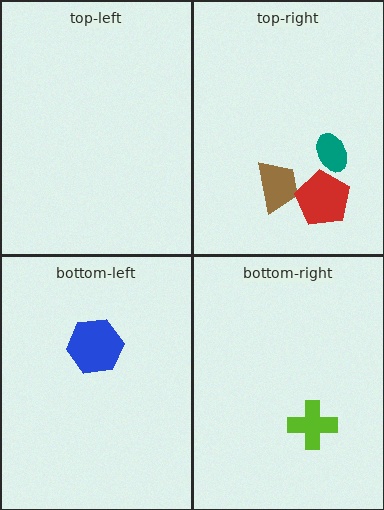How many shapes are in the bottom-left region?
1.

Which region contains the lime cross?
The bottom-right region.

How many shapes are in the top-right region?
3.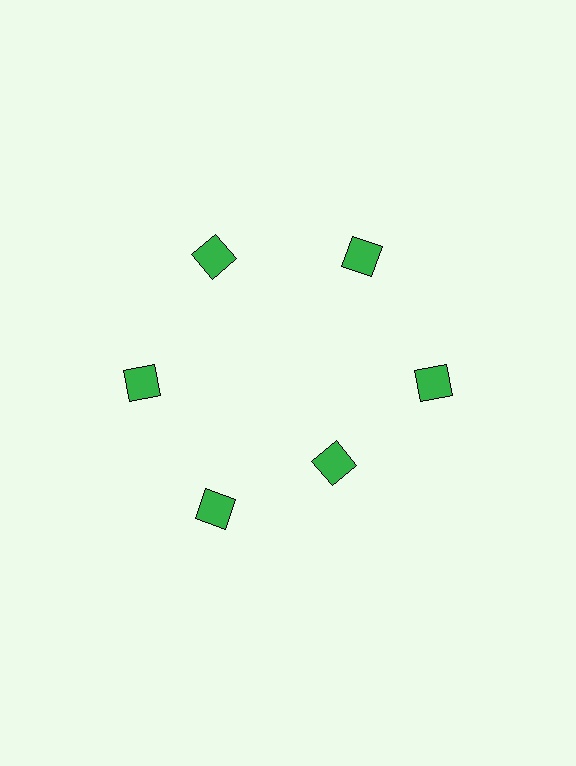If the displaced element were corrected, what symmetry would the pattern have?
It would have 6-fold rotational symmetry — the pattern would map onto itself every 60 degrees.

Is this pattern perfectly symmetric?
No. The 6 green squares are arranged in a ring, but one element near the 5 o'clock position is pulled inward toward the center, breaking the 6-fold rotational symmetry.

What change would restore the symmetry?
The symmetry would be restored by moving it outward, back onto the ring so that all 6 squares sit at equal angles and equal distance from the center.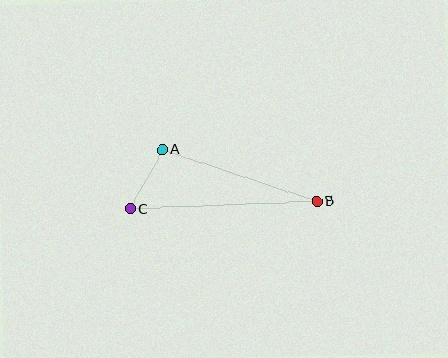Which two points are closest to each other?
Points A and C are closest to each other.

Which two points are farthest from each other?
Points B and C are farthest from each other.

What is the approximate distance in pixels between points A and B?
The distance between A and B is approximately 163 pixels.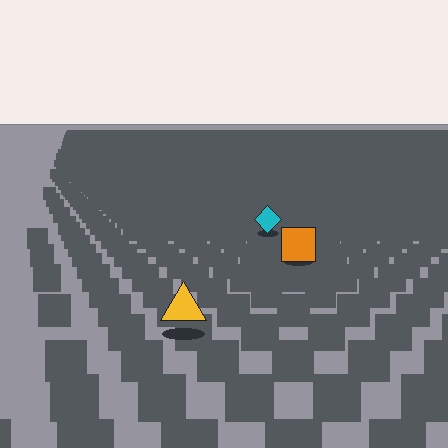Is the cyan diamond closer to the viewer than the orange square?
No. The orange square is closer — you can tell from the texture gradient: the ground texture is coarser near it.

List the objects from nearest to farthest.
From nearest to farthest: the yellow triangle, the orange square, the cyan diamond.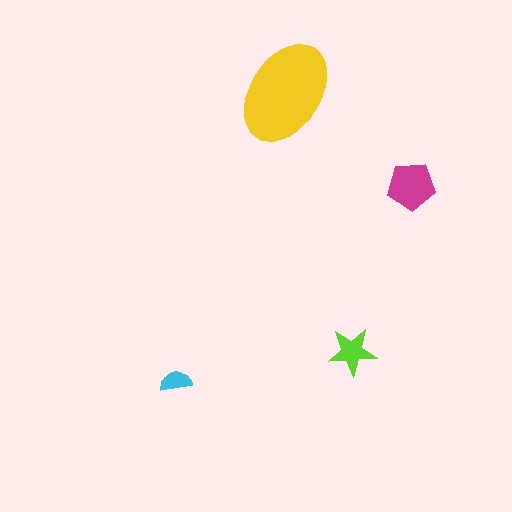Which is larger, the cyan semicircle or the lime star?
The lime star.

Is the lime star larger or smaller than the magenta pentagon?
Smaller.